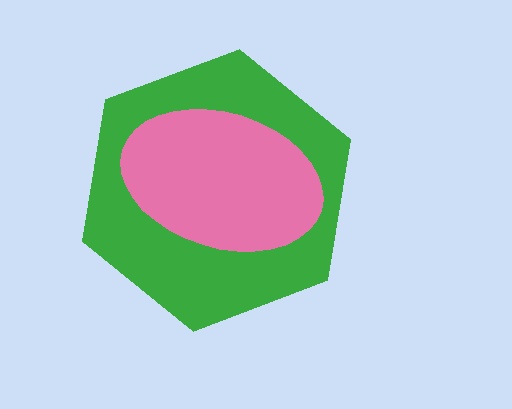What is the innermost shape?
The pink ellipse.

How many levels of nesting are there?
2.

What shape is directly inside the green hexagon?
The pink ellipse.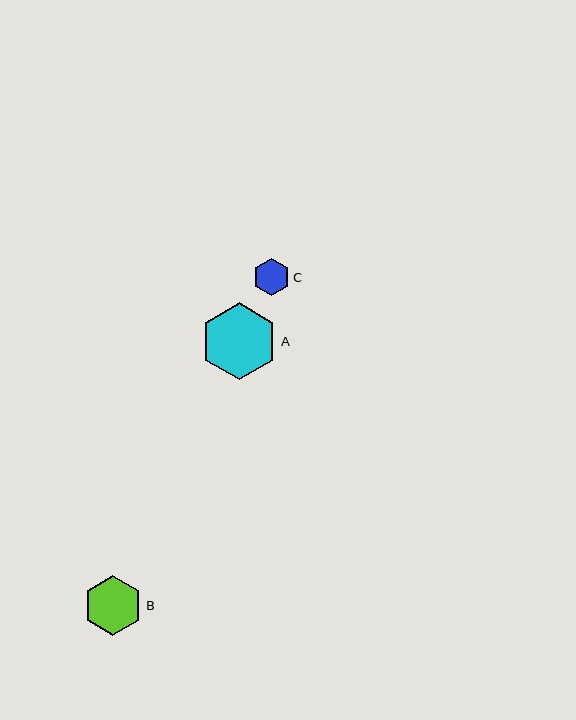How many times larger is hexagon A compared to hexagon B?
Hexagon A is approximately 1.3 times the size of hexagon B.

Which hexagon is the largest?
Hexagon A is the largest with a size of approximately 77 pixels.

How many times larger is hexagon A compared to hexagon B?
Hexagon A is approximately 1.3 times the size of hexagon B.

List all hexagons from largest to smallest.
From largest to smallest: A, B, C.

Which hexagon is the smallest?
Hexagon C is the smallest with a size of approximately 37 pixels.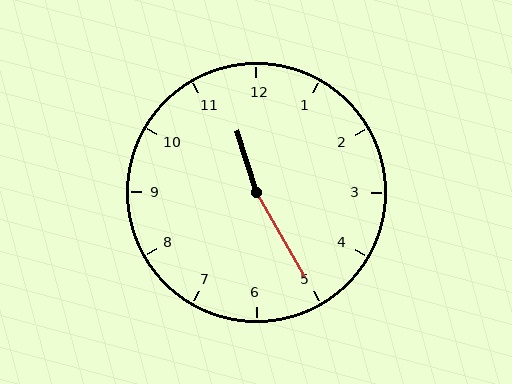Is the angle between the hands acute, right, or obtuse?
It is obtuse.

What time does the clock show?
11:25.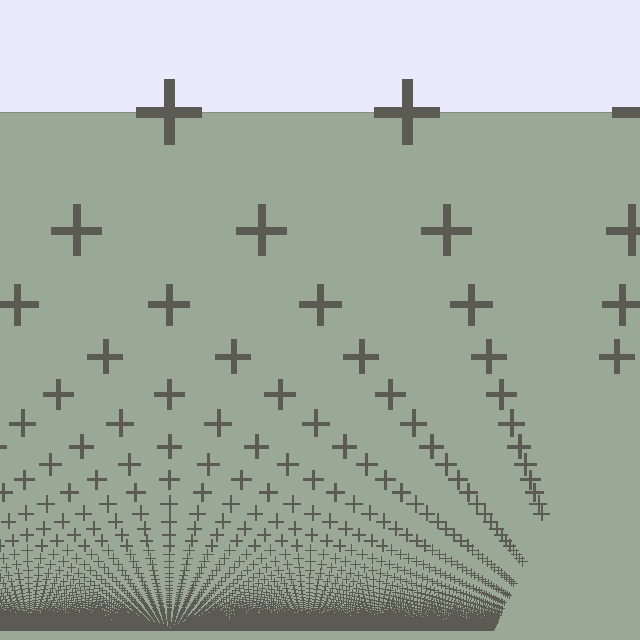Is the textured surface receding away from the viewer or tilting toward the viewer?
The surface appears to tilt toward the viewer. Texture elements get larger and sparser toward the top.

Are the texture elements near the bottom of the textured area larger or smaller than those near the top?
Smaller. The gradient is inverted — elements near the bottom are smaller and denser.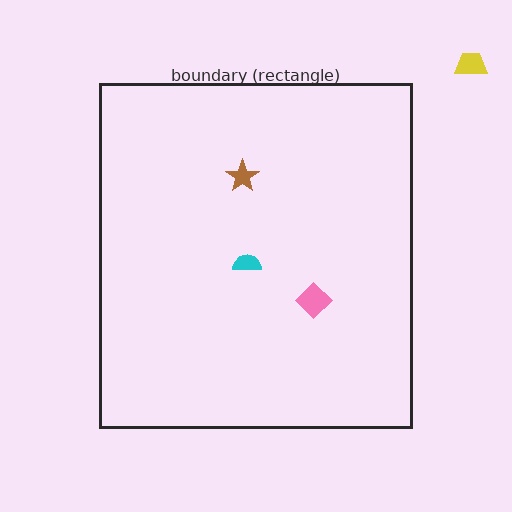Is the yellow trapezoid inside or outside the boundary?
Outside.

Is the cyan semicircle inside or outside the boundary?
Inside.